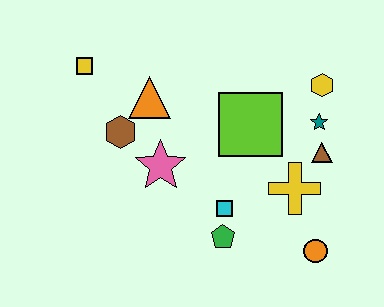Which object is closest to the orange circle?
The yellow cross is closest to the orange circle.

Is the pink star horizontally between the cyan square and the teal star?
No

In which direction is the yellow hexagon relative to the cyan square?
The yellow hexagon is above the cyan square.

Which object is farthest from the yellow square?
The orange circle is farthest from the yellow square.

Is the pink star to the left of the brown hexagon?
No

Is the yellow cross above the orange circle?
Yes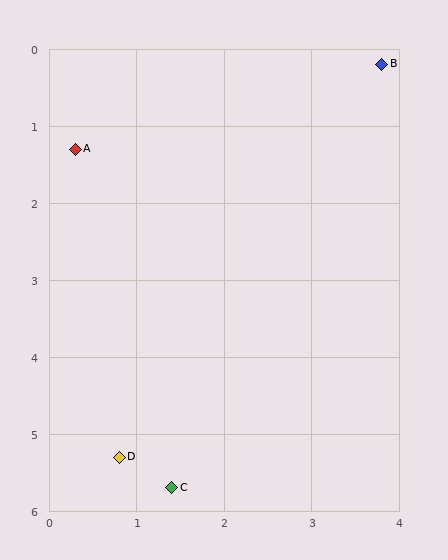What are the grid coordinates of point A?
Point A is at approximately (0.3, 1.3).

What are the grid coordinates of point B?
Point B is at approximately (3.8, 0.2).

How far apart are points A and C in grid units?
Points A and C are about 4.5 grid units apart.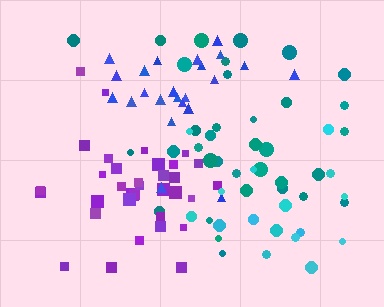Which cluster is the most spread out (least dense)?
Cyan.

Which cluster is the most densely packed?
Blue.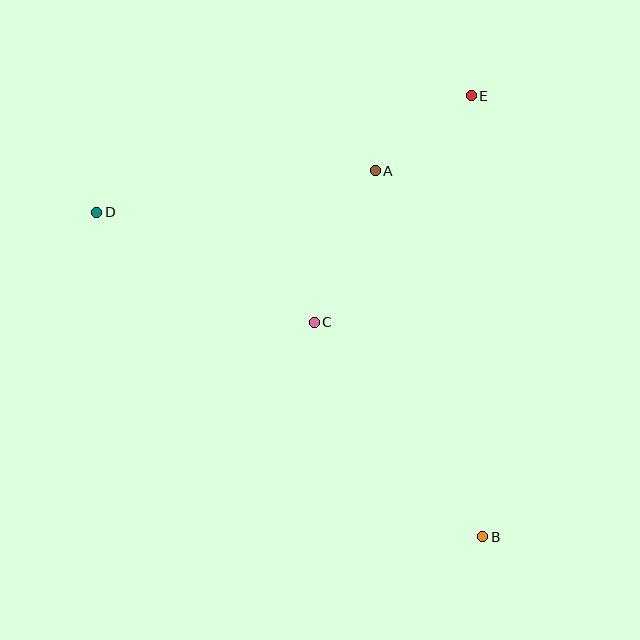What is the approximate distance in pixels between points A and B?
The distance between A and B is approximately 381 pixels.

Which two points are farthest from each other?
Points B and D are farthest from each other.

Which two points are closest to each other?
Points A and E are closest to each other.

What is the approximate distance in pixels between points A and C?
The distance between A and C is approximately 163 pixels.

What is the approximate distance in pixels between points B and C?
The distance between B and C is approximately 273 pixels.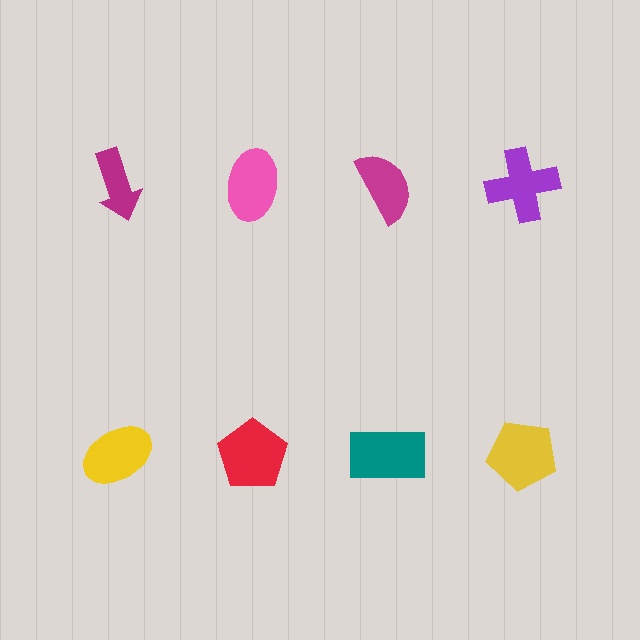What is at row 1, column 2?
A pink ellipse.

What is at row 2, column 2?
A red pentagon.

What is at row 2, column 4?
A yellow pentagon.